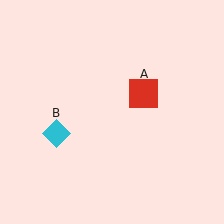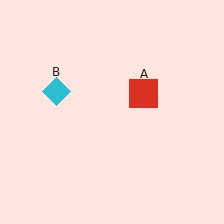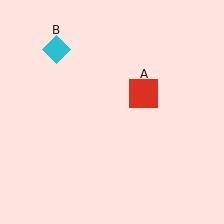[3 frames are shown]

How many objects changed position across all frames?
1 object changed position: cyan diamond (object B).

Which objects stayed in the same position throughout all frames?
Red square (object A) remained stationary.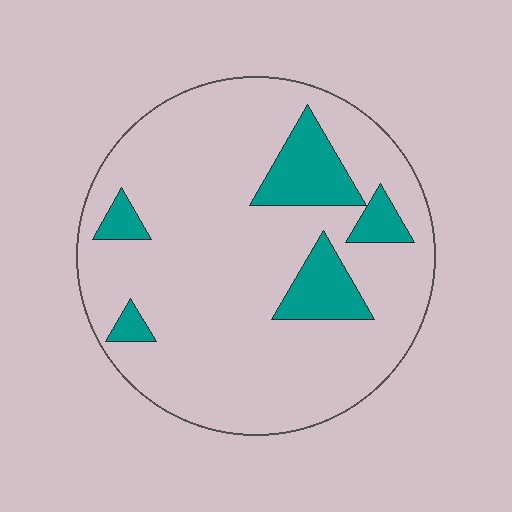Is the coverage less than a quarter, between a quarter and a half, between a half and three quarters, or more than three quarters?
Less than a quarter.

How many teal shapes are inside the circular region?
5.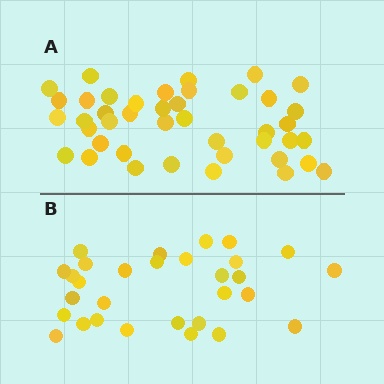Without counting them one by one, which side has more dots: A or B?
Region A (the top region) has more dots.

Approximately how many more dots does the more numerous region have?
Region A has roughly 12 or so more dots than region B.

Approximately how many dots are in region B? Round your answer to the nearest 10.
About 30 dots.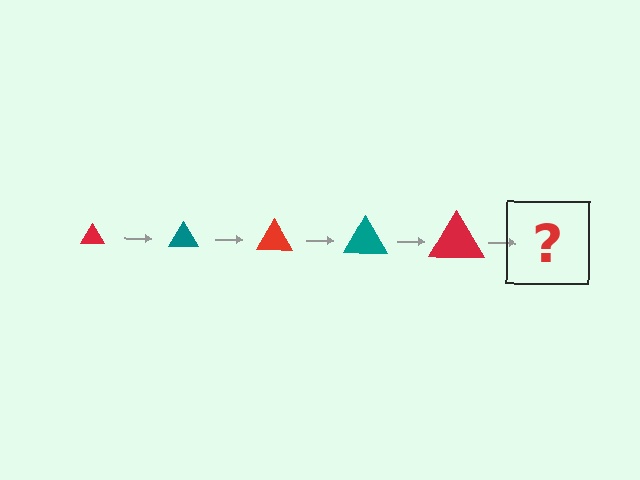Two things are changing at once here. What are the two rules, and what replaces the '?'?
The two rules are that the triangle grows larger each step and the color cycles through red and teal. The '?' should be a teal triangle, larger than the previous one.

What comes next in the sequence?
The next element should be a teal triangle, larger than the previous one.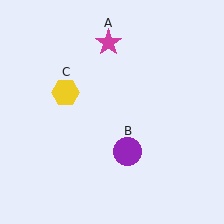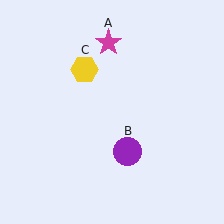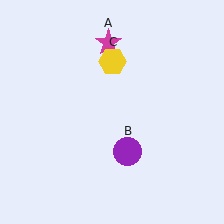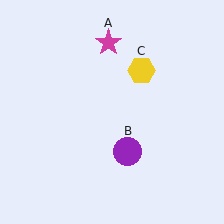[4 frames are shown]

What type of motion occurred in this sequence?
The yellow hexagon (object C) rotated clockwise around the center of the scene.